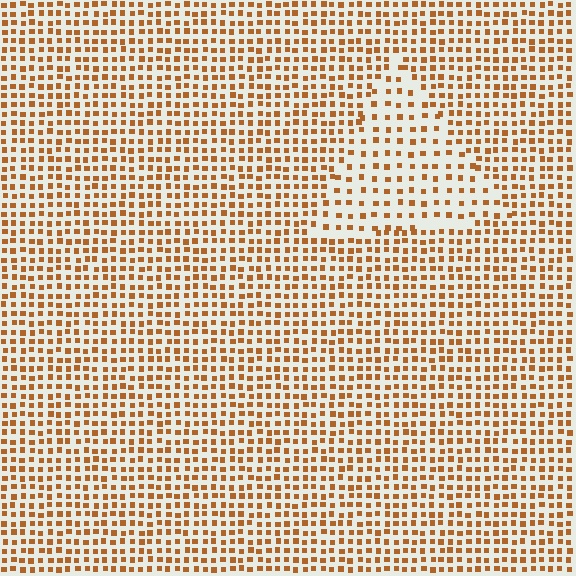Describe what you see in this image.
The image contains small brown elements arranged at two different densities. A triangle-shaped region is visible where the elements are less densely packed than the surrounding area.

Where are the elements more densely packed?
The elements are more densely packed outside the triangle boundary.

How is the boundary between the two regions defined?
The boundary is defined by a change in element density (approximately 1.8x ratio). All elements are the same color, size, and shape.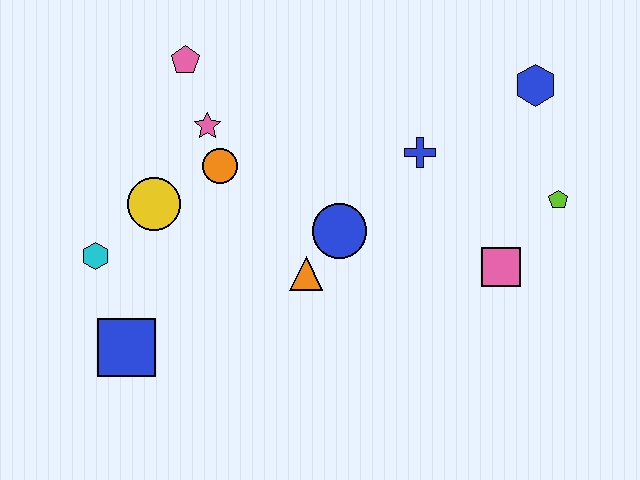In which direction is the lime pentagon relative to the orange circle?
The lime pentagon is to the right of the orange circle.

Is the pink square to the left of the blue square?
No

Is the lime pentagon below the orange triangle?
No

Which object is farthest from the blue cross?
The blue square is farthest from the blue cross.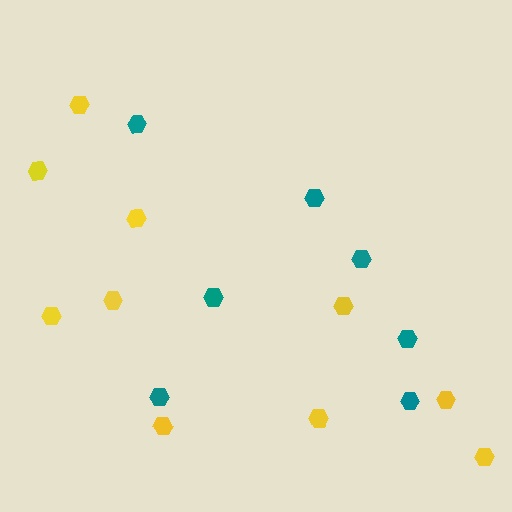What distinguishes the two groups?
There are 2 groups: one group of yellow hexagons (10) and one group of teal hexagons (7).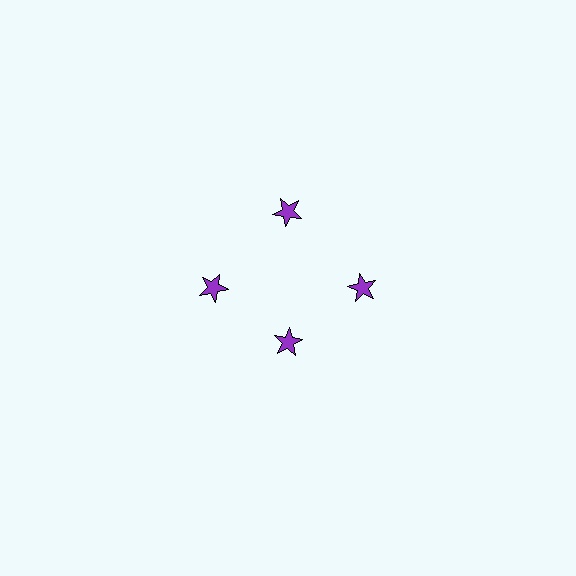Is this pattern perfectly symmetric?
No. The 4 purple stars are arranged in a ring, but one element near the 6 o'clock position is pulled inward toward the center, breaking the 4-fold rotational symmetry.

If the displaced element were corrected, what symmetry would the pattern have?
It would have 4-fold rotational symmetry — the pattern would map onto itself every 90 degrees.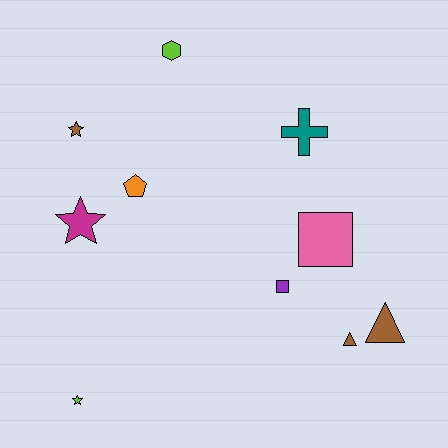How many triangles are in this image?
There are 2 triangles.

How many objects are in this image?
There are 10 objects.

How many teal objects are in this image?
There is 1 teal object.